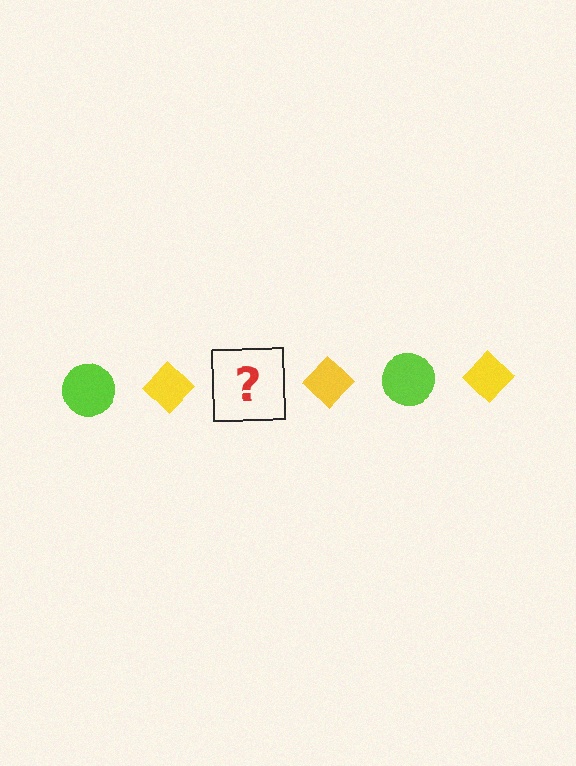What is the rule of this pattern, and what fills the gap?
The rule is that the pattern alternates between lime circle and yellow diamond. The gap should be filled with a lime circle.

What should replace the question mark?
The question mark should be replaced with a lime circle.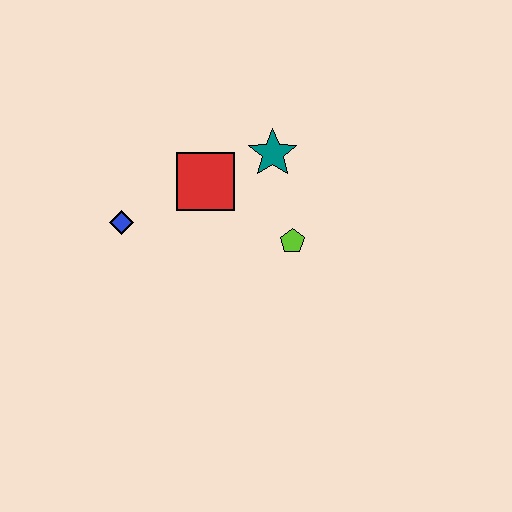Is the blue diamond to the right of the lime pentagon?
No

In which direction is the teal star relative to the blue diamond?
The teal star is to the right of the blue diamond.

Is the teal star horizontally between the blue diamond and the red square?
No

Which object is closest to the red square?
The teal star is closest to the red square.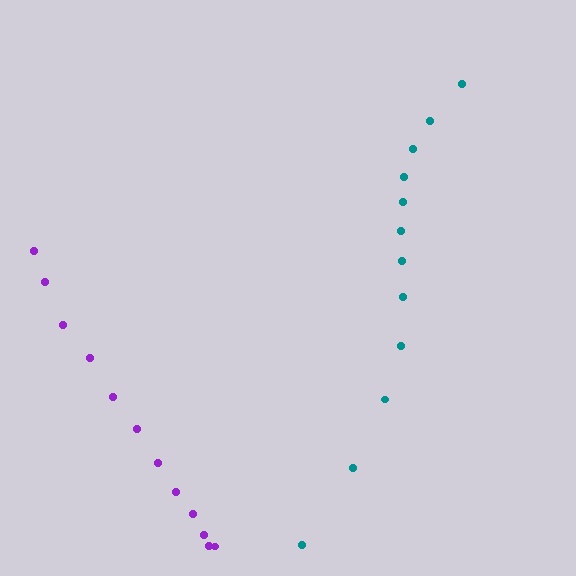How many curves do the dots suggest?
There are 2 distinct paths.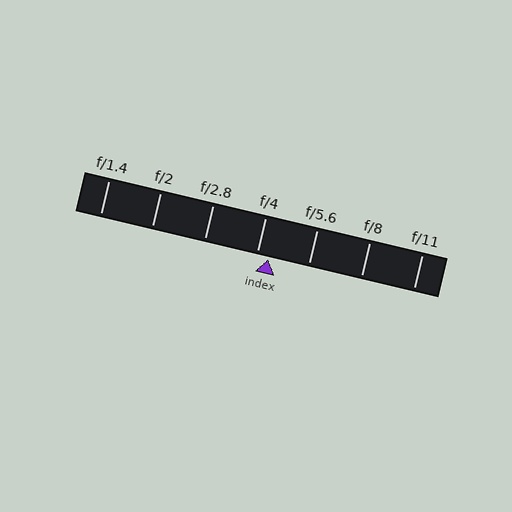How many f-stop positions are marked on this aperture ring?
There are 7 f-stop positions marked.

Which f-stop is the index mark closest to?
The index mark is closest to f/4.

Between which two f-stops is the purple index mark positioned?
The index mark is between f/4 and f/5.6.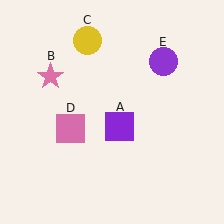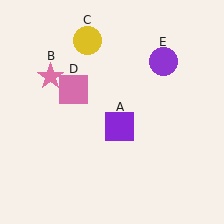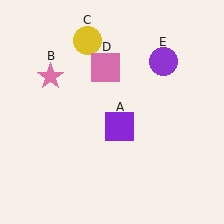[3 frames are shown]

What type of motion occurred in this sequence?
The pink square (object D) rotated clockwise around the center of the scene.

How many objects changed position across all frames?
1 object changed position: pink square (object D).